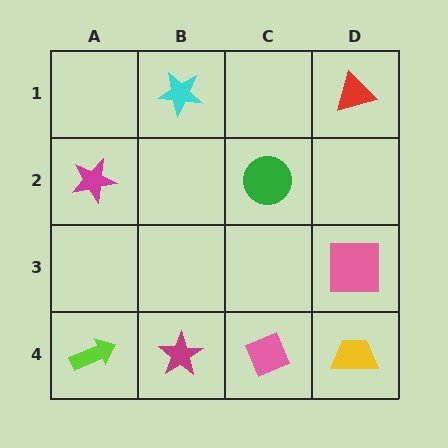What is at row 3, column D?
A pink square.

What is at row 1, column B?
A cyan star.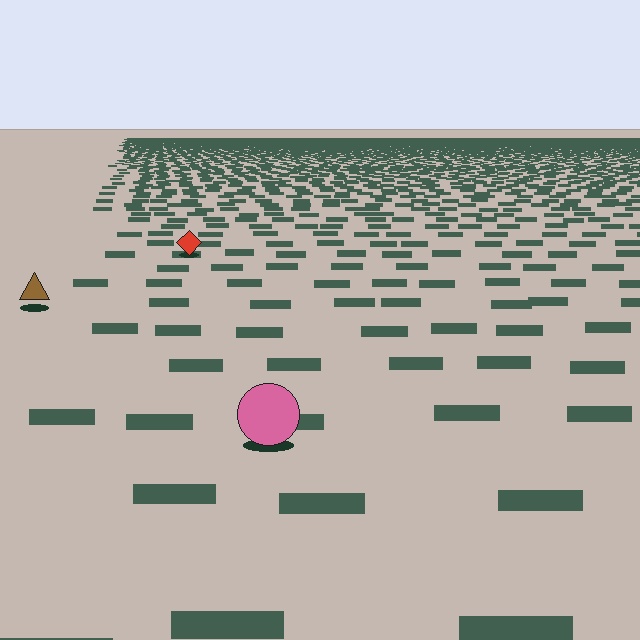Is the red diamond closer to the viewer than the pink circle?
No. The pink circle is closer — you can tell from the texture gradient: the ground texture is coarser near it.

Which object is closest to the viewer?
The pink circle is closest. The texture marks near it are larger and more spread out.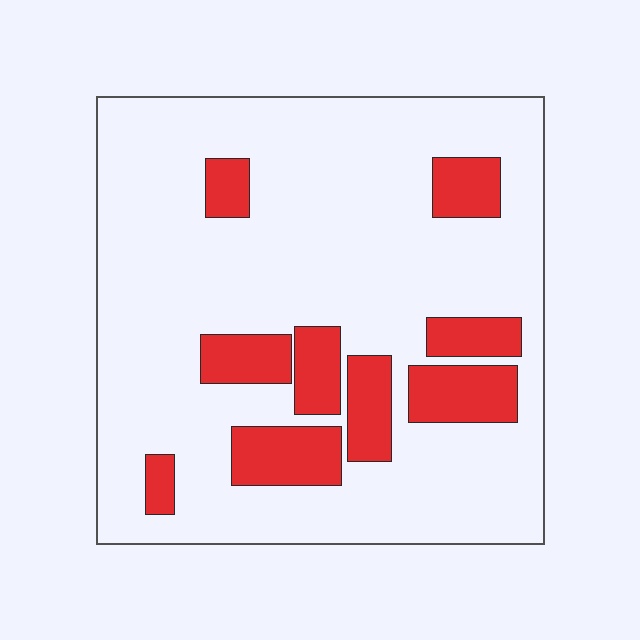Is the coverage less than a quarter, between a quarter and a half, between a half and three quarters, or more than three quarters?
Less than a quarter.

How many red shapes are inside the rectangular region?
9.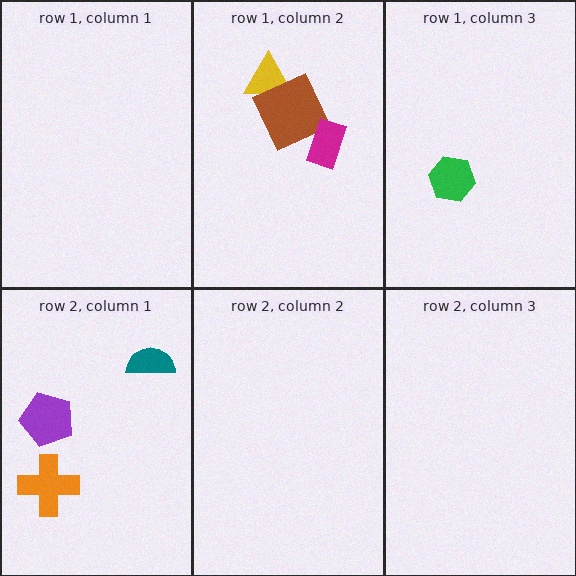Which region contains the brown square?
The row 1, column 2 region.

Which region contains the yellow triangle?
The row 1, column 2 region.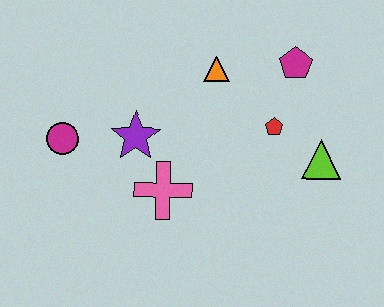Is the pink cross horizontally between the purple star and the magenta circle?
No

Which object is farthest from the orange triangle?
The magenta circle is farthest from the orange triangle.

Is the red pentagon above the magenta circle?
Yes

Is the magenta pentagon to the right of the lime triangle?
No